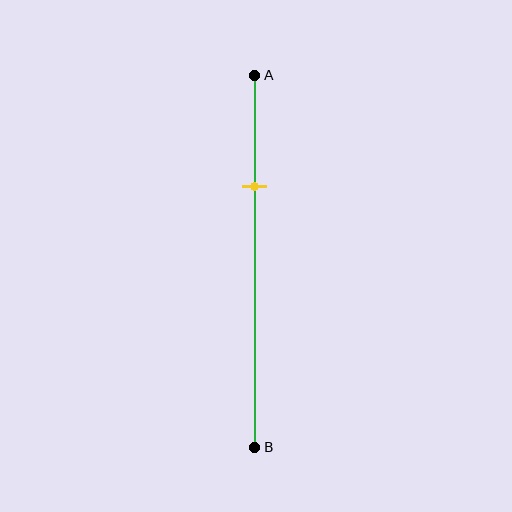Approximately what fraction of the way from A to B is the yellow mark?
The yellow mark is approximately 30% of the way from A to B.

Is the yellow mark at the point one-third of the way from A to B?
No, the mark is at about 30% from A, not at the 33% one-third point.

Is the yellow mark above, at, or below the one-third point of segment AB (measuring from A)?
The yellow mark is above the one-third point of segment AB.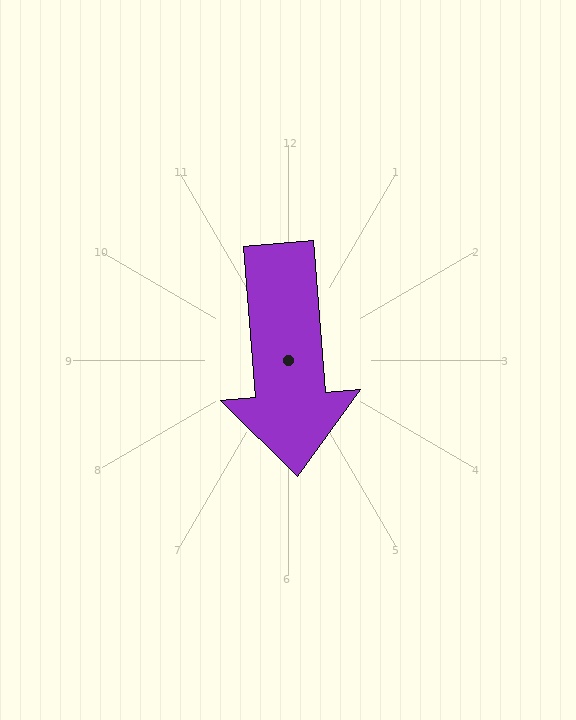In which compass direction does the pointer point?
South.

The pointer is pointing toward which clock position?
Roughly 6 o'clock.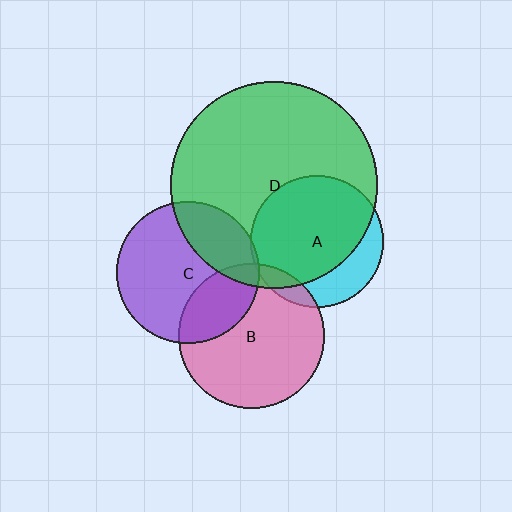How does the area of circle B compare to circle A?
Approximately 1.2 times.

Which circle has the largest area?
Circle D (green).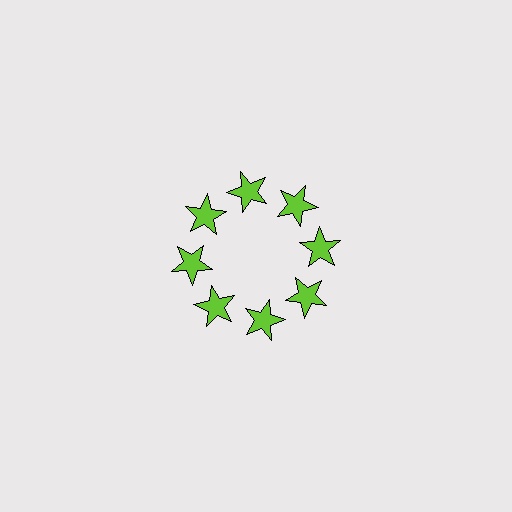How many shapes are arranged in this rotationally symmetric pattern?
There are 8 shapes, arranged in 8 groups of 1.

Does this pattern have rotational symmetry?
Yes, this pattern has 8-fold rotational symmetry. It looks the same after rotating 45 degrees around the center.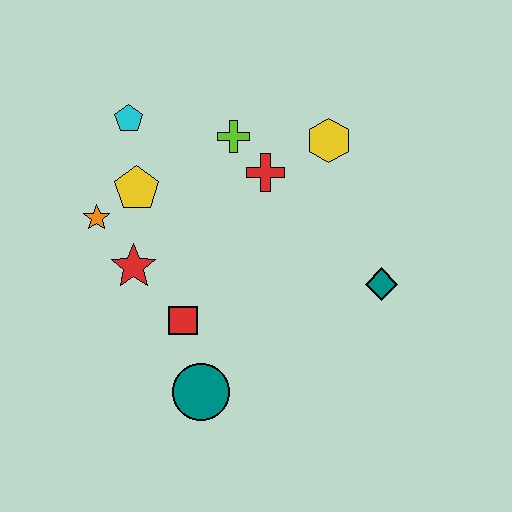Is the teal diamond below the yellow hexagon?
Yes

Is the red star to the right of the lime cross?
No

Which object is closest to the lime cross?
The red cross is closest to the lime cross.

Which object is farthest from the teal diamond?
The cyan pentagon is farthest from the teal diamond.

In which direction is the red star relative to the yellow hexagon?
The red star is to the left of the yellow hexagon.